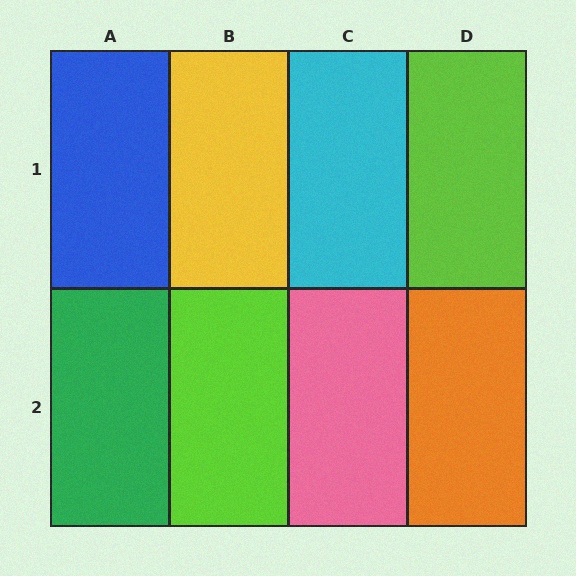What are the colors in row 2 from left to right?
Green, lime, pink, orange.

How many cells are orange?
1 cell is orange.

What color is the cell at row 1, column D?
Lime.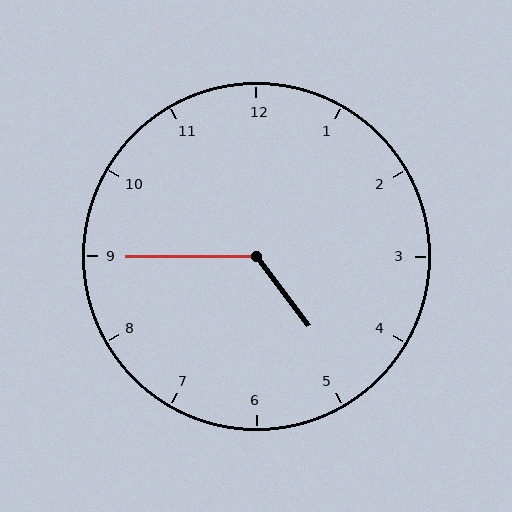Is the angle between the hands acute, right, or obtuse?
It is obtuse.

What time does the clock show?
4:45.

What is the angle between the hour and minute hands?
Approximately 128 degrees.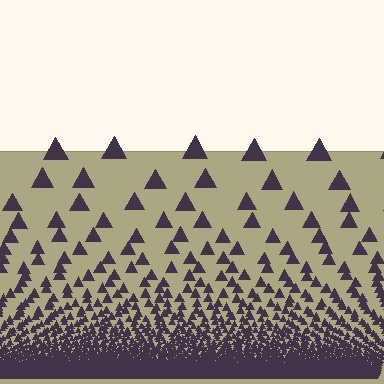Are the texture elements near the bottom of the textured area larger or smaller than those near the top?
Smaller. The gradient is inverted — elements near the bottom are smaller and denser.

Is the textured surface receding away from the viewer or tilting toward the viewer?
The surface appears to tilt toward the viewer. Texture elements get larger and sparser toward the top.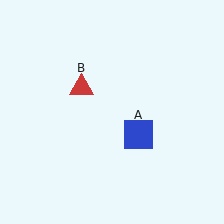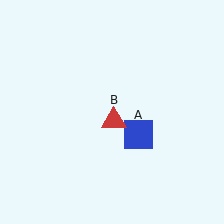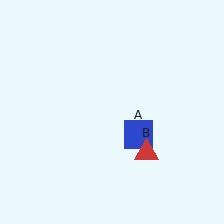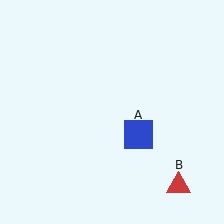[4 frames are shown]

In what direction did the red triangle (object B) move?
The red triangle (object B) moved down and to the right.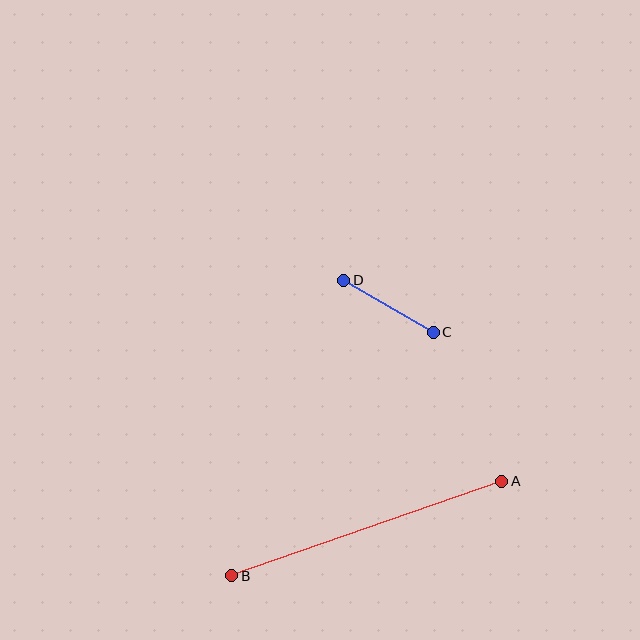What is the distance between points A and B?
The distance is approximately 286 pixels.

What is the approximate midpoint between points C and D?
The midpoint is at approximately (388, 306) pixels.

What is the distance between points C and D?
The distance is approximately 104 pixels.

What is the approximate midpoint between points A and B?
The midpoint is at approximately (367, 529) pixels.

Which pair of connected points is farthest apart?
Points A and B are farthest apart.